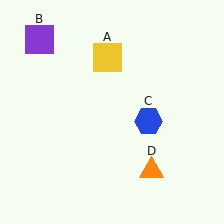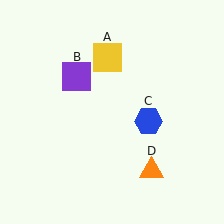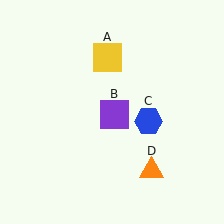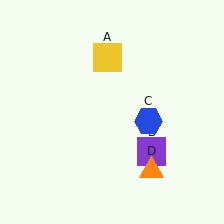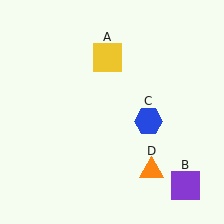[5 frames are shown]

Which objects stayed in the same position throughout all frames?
Yellow square (object A) and blue hexagon (object C) and orange triangle (object D) remained stationary.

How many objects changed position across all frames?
1 object changed position: purple square (object B).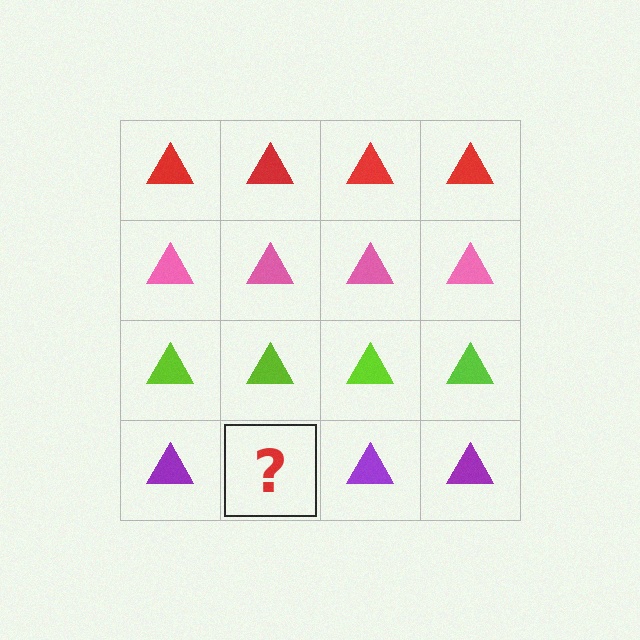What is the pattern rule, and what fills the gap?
The rule is that each row has a consistent color. The gap should be filled with a purple triangle.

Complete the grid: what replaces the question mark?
The question mark should be replaced with a purple triangle.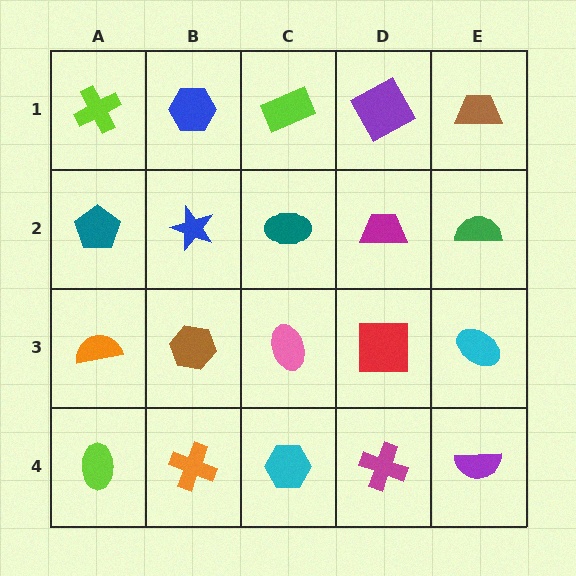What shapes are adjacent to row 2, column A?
A lime cross (row 1, column A), an orange semicircle (row 3, column A), a blue star (row 2, column B).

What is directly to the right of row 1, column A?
A blue hexagon.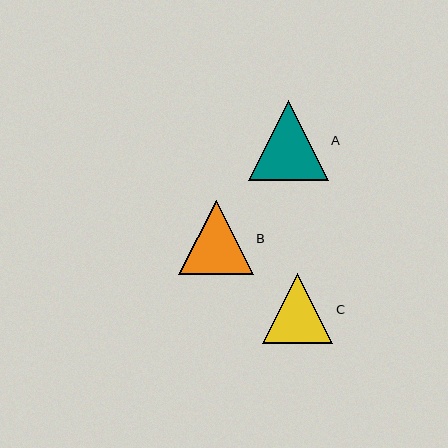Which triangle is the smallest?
Triangle C is the smallest with a size of approximately 70 pixels.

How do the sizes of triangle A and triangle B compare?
Triangle A and triangle B are approximately the same size.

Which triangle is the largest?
Triangle A is the largest with a size of approximately 80 pixels.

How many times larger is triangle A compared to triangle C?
Triangle A is approximately 1.1 times the size of triangle C.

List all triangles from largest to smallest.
From largest to smallest: A, B, C.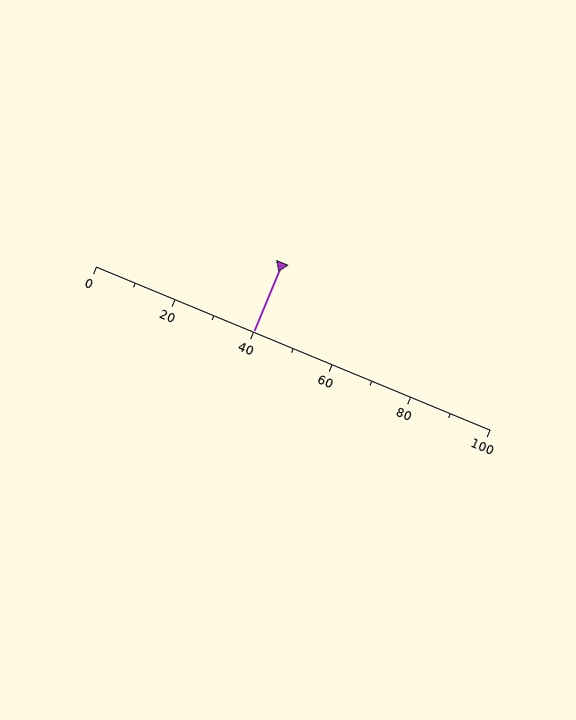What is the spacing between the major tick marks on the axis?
The major ticks are spaced 20 apart.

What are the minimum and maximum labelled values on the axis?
The axis runs from 0 to 100.